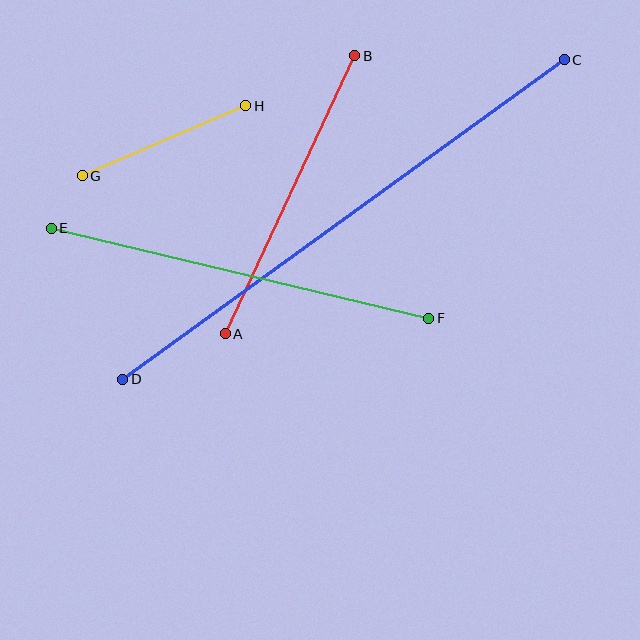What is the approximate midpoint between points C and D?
The midpoint is at approximately (344, 219) pixels.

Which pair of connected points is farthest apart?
Points C and D are farthest apart.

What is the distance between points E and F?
The distance is approximately 388 pixels.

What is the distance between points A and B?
The distance is approximately 307 pixels.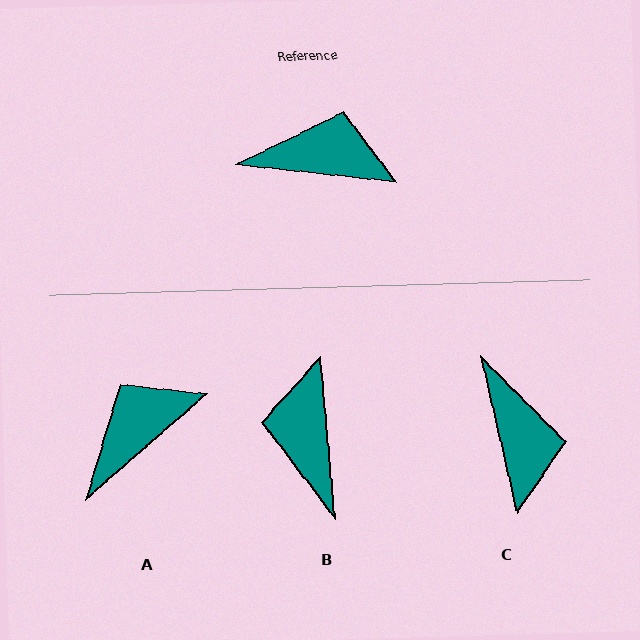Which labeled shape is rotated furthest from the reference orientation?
B, about 101 degrees away.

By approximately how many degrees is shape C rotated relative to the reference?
Approximately 71 degrees clockwise.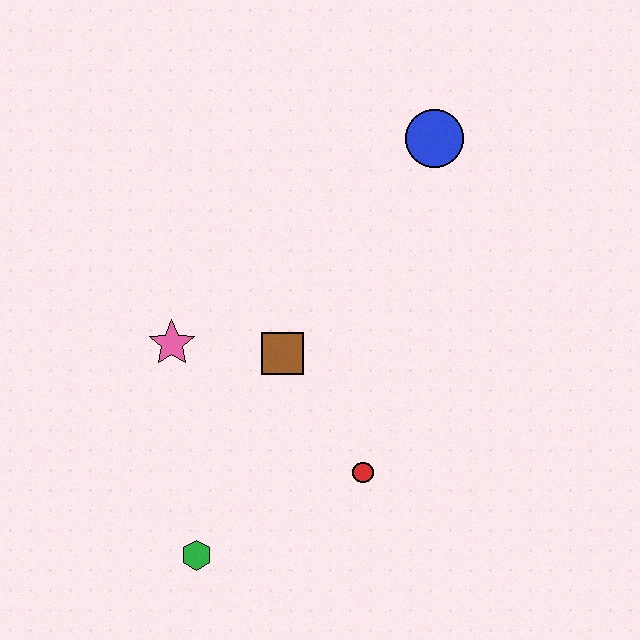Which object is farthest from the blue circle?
The green hexagon is farthest from the blue circle.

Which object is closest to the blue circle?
The brown square is closest to the blue circle.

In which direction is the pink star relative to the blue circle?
The pink star is to the left of the blue circle.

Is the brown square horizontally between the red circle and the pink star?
Yes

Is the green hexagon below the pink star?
Yes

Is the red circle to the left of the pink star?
No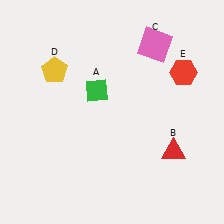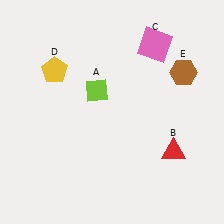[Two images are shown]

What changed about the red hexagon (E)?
In Image 1, E is red. In Image 2, it changed to brown.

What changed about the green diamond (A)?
In Image 1, A is green. In Image 2, it changed to lime.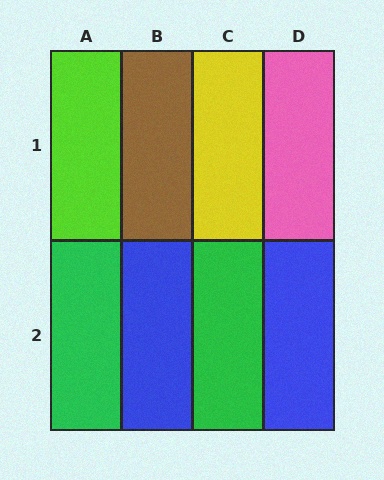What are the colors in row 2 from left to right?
Green, blue, green, blue.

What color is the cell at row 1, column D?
Pink.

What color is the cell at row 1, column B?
Brown.